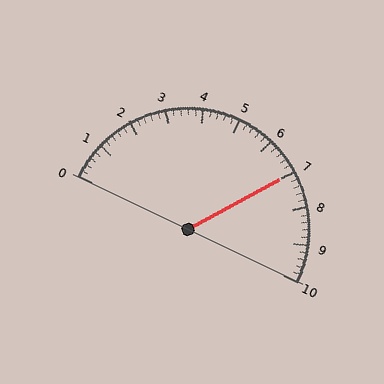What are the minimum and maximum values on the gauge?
The gauge ranges from 0 to 10.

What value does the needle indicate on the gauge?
The needle indicates approximately 7.0.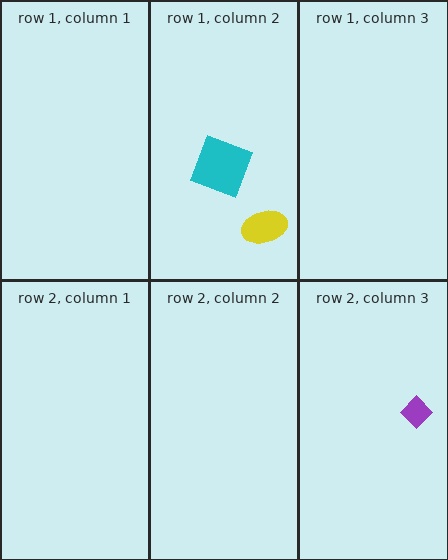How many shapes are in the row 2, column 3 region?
1.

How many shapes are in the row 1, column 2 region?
2.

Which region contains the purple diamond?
The row 2, column 3 region.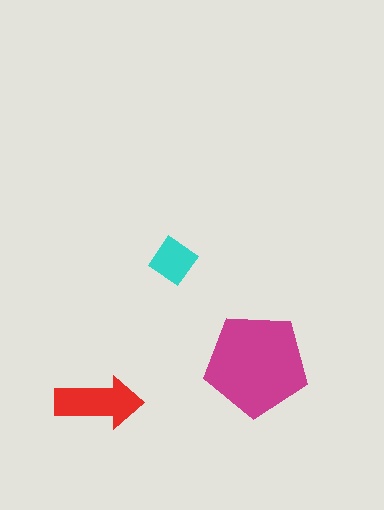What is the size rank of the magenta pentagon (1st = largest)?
1st.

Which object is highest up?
The cyan diamond is topmost.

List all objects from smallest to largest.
The cyan diamond, the red arrow, the magenta pentagon.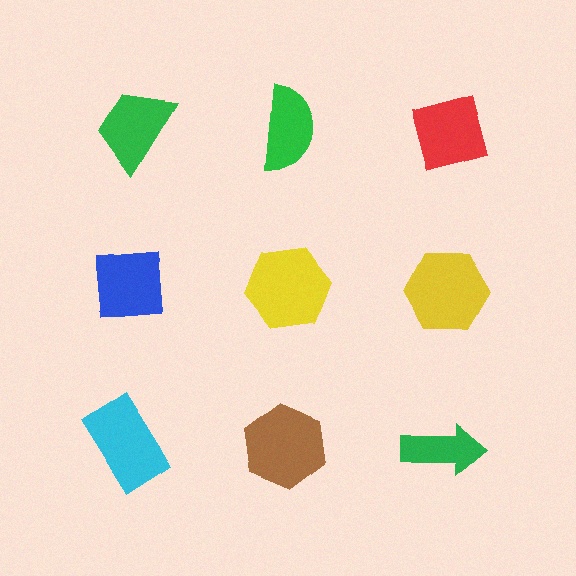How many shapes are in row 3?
3 shapes.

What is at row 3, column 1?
A cyan rectangle.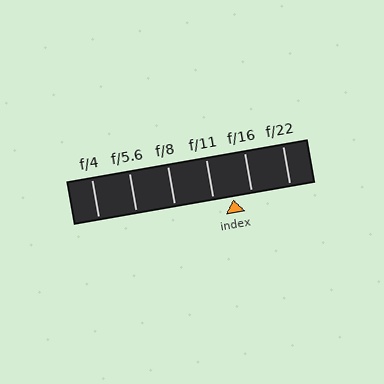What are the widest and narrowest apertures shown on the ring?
The widest aperture shown is f/4 and the narrowest is f/22.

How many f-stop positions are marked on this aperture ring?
There are 6 f-stop positions marked.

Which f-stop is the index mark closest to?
The index mark is closest to f/16.